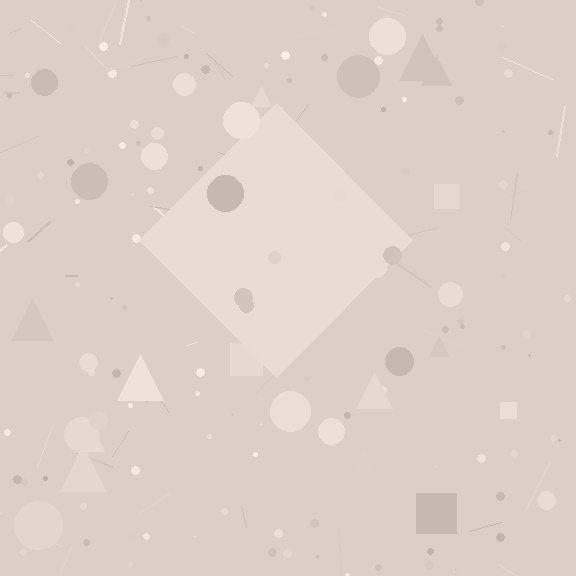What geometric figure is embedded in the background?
A diamond is embedded in the background.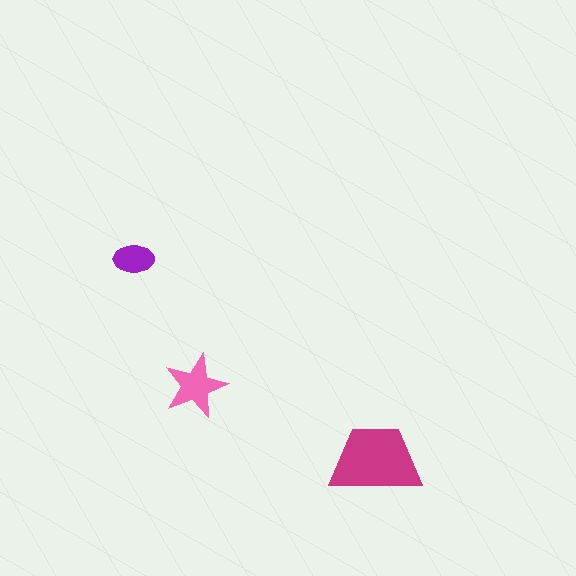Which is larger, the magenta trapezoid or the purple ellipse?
The magenta trapezoid.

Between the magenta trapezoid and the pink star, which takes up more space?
The magenta trapezoid.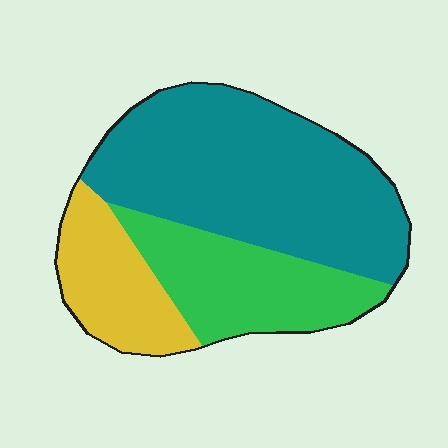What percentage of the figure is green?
Green takes up about one quarter (1/4) of the figure.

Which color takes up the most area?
Teal, at roughly 55%.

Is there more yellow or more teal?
Teal.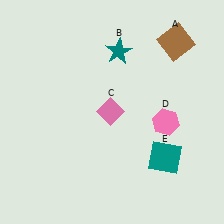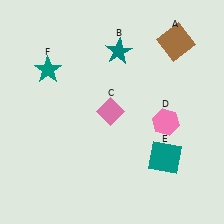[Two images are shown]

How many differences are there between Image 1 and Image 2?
There is 1 difference between the two images.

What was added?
A teal star (F) was added in Image 2.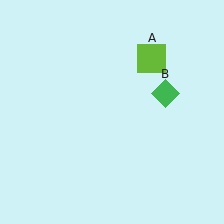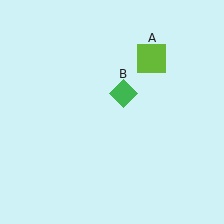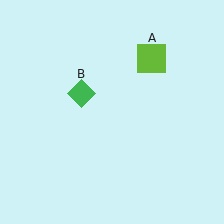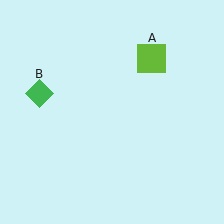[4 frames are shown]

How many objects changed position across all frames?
1 object changed position: green diamond (object B).